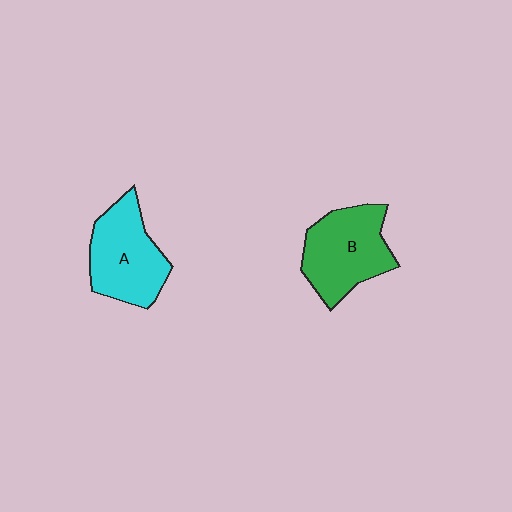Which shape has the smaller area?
Shape A (cyan).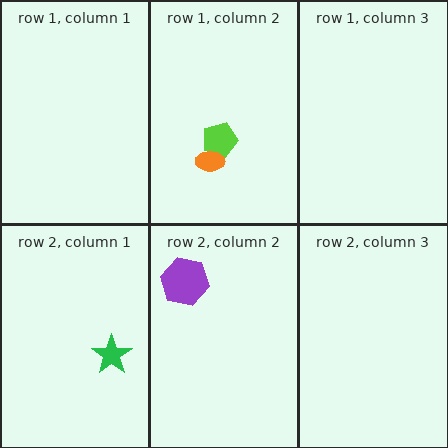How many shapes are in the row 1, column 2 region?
2.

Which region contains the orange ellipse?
The row 1, column 2 region.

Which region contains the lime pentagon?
The row 1, column 2 region.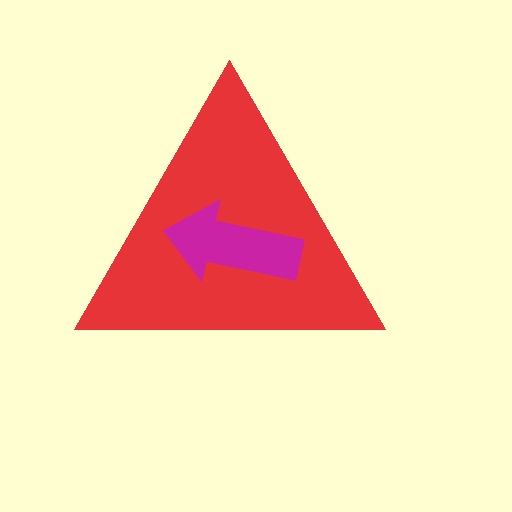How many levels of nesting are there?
2.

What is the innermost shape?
The magenta arrow.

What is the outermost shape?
The red triangle.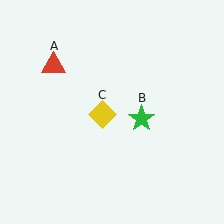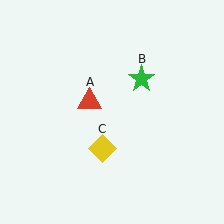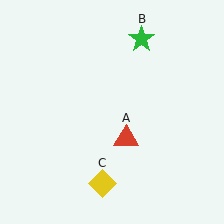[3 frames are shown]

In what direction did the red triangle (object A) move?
The red triangle (object A) moved down and to the right.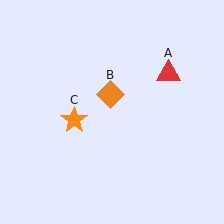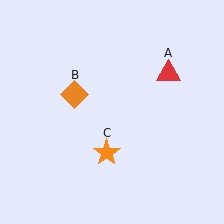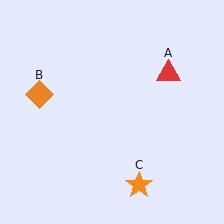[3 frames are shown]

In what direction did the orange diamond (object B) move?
The orange diamond (object B) moved left.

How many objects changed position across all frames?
2 objects changed position: orange diamond (object B), orange star (object C).